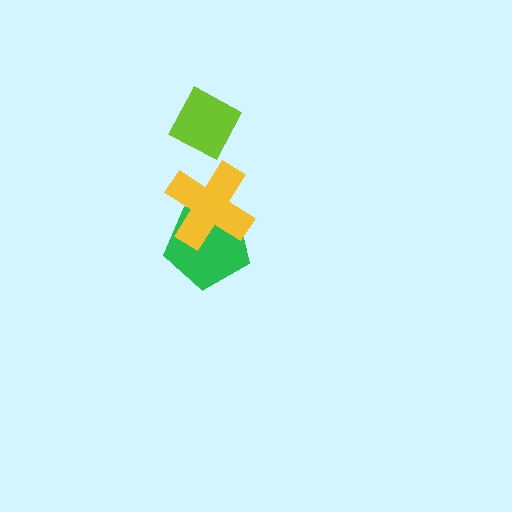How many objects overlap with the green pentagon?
1 object overlaps with the green pentagon.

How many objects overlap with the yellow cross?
1 object overlaps with the yellow cross.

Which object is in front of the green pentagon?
The yellow cross is in front of the green pentagon.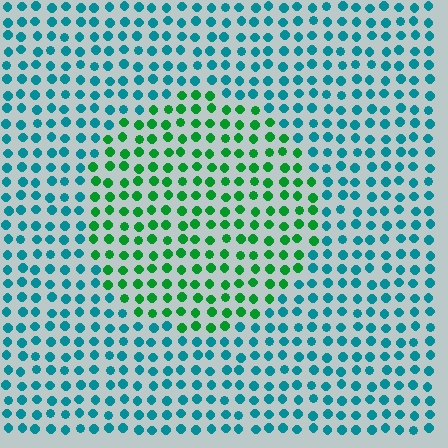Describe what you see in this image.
The image is filled with small teal elements in a uniform arrangement. A circle-shaped region is visible where the elements are tinted to a slightly different hue, forming a subtle color boundary.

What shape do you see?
I see a circle.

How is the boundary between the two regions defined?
The boundary is defined purely by a slight shift in hue (about 50 degrees). Spacing, size, and orientation are identical on both sides.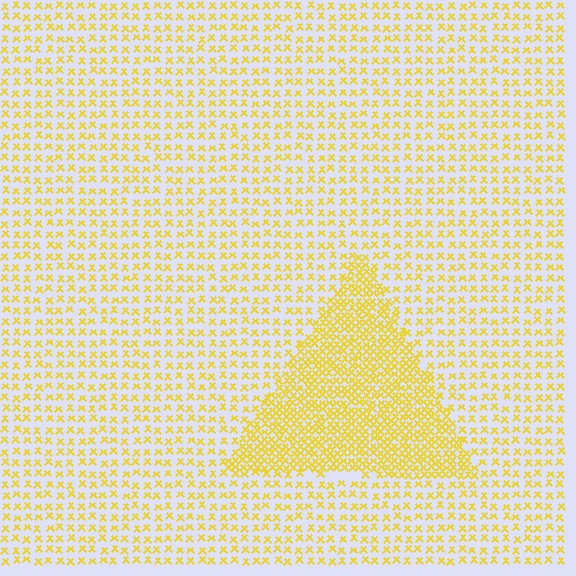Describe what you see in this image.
The image contains small yellow elements arranged at two different densities. A triangle-shaped region is visible where the elements are more densely packed than the surrounding area.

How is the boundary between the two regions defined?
The boundary is defined by a change in element density (approximately 2.3x ratio). All elements are the same color, size, and shape.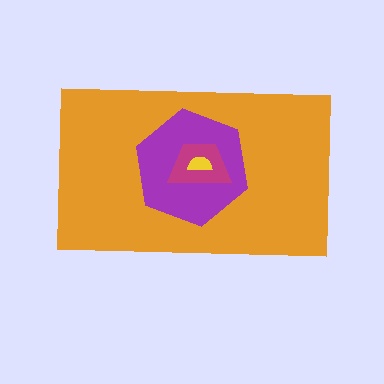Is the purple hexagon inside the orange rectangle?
Yes.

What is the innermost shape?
The yellow semicircle.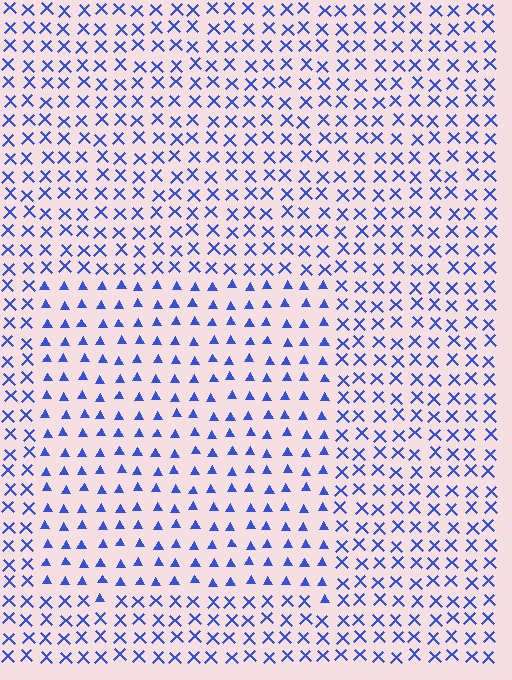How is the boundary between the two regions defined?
The boundary is defined by a change in element shape: triangles inside vs. X marks outside. All elements share the same color and spacing.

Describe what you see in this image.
The image is filled with small blue elements arranged in a uniform grid. A rectangle-shaped region contains triangles, while the surrounding area contains X marks. The boundary is defined purely by the change in element shape.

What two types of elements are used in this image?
The image uses triangles inside the rectangle region and X marks outside it.